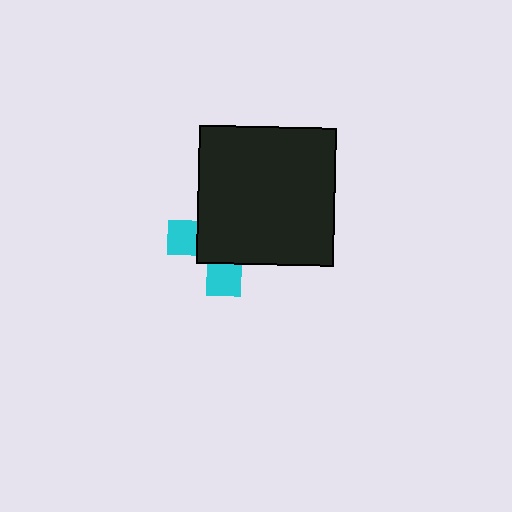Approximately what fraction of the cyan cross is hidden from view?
Roughly 69% of the cyan cross is hidden behind the black square.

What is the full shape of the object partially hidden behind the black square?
The partially hidden object is a cyan cross.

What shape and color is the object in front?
The object in front is a black square.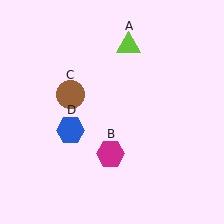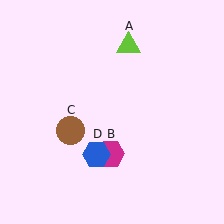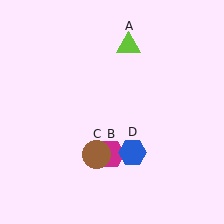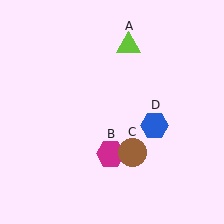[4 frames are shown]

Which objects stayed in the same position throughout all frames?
Lime triangle (object A) and magenta hexagon (object B) remained stationary.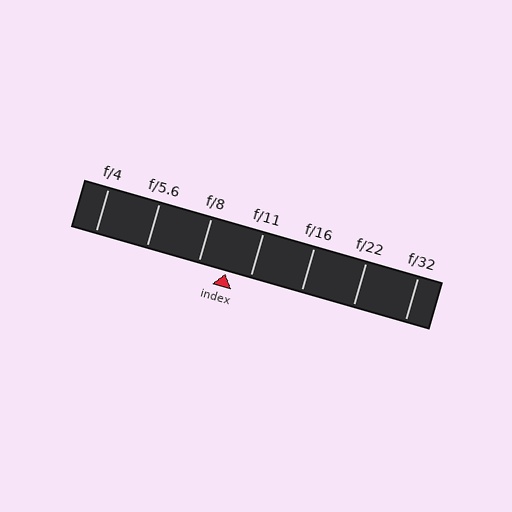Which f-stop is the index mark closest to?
The index mark is closest to f/11.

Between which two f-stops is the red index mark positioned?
The index mark is between f/8 and f/11.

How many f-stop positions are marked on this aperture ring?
There are 7 f-stop positions marked.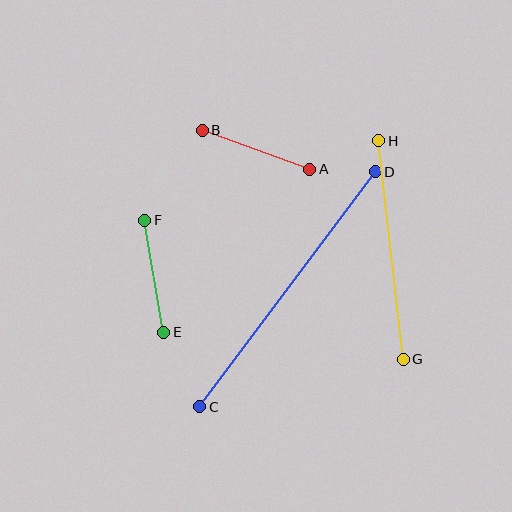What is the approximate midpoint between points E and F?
The midpoint is at approximately (154, 276) pixels.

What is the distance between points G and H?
The distance is approximately 220 pixels.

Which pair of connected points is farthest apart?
Points C and D are farthest apart.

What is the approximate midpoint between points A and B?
The midpoint is at approximately (256, 150) pixels.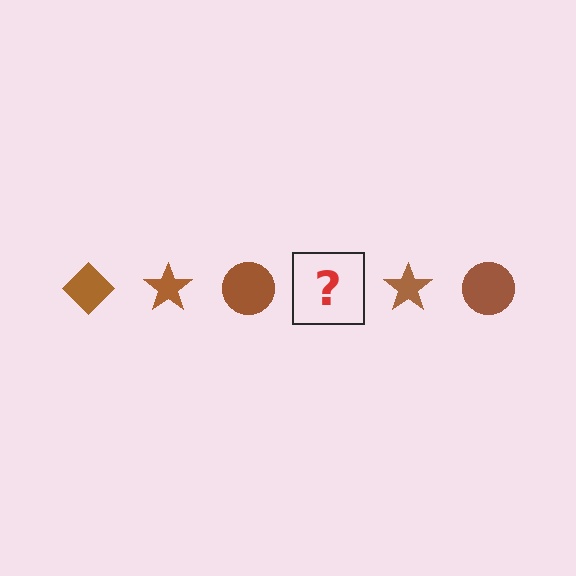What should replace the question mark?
The question mark should be replaced with a brown diamond.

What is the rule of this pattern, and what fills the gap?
The rule is that the pattern cycles through diamond, star, circle shapes in brown. The gap should be filled with a brown diamond.